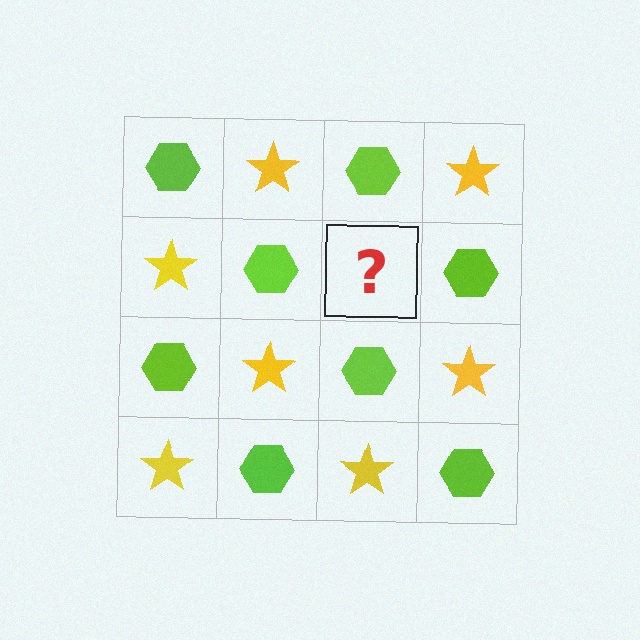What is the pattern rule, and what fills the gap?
The rule is that it alternates lime hexagon and yellow star in a checkerboard pattern. The gap should be filled with a yellow star.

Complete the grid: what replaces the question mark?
The question mark should be replaced with a yellow star.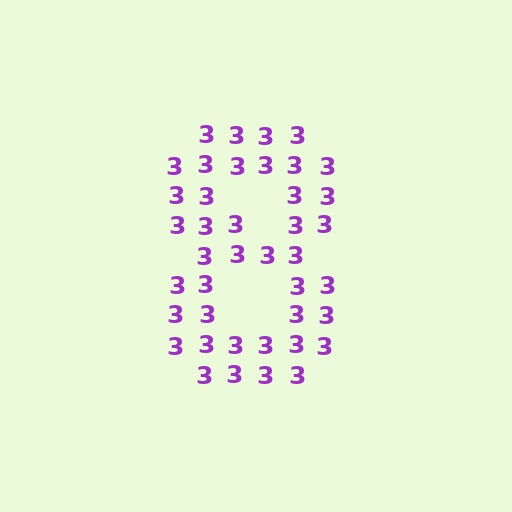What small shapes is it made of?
It is made of small digit 3's.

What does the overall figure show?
The overall figure shows the digit 8.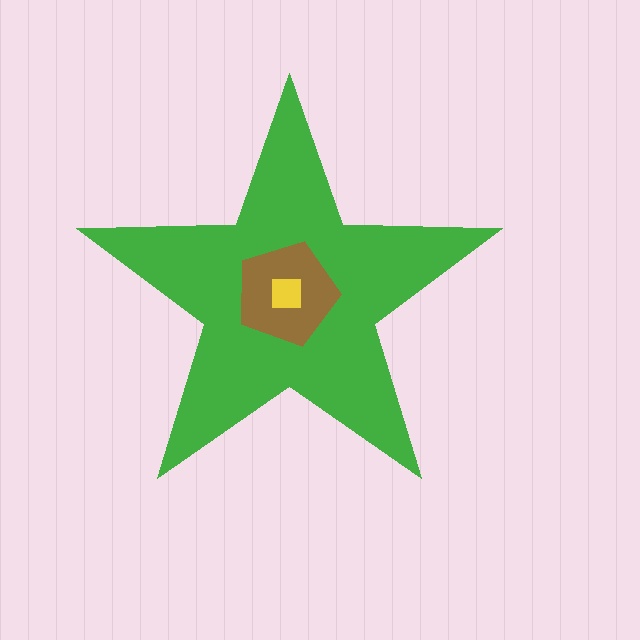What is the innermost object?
The yellow square.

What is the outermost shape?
The green star.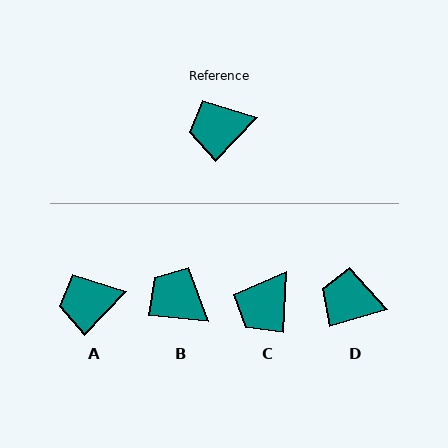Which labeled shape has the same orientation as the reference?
A.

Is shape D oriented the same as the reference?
No, it is off by about 30 degrees.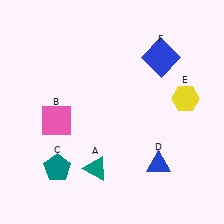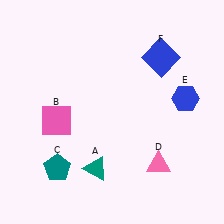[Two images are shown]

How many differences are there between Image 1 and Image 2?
There are 2 differences between the two images.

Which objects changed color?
D changed from blue to pink. E changed from yellow to blue.